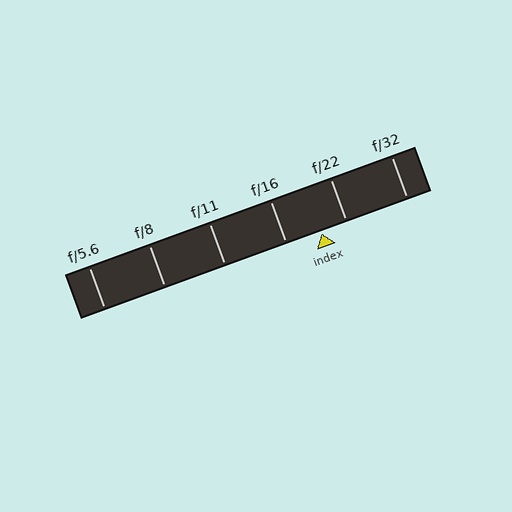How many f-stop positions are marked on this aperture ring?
There are 6 f-stop positions marked.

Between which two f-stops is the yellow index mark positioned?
The index mark is between f/16 and f/22.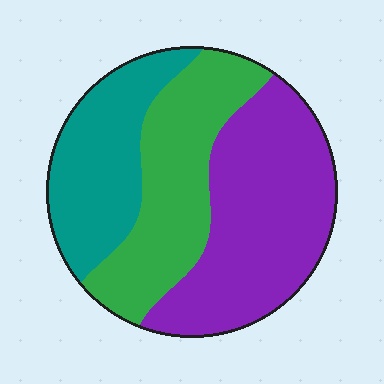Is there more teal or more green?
Green.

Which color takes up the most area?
Purple, at roughly 45%.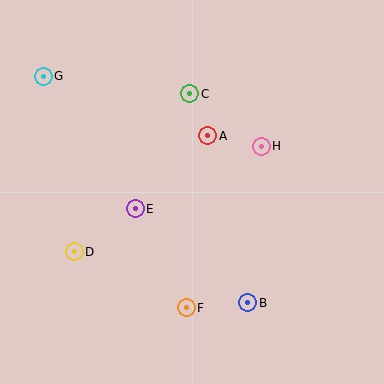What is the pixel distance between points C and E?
The distance between C and E is 128 pixels.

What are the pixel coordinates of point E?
Point E is at (135, 209).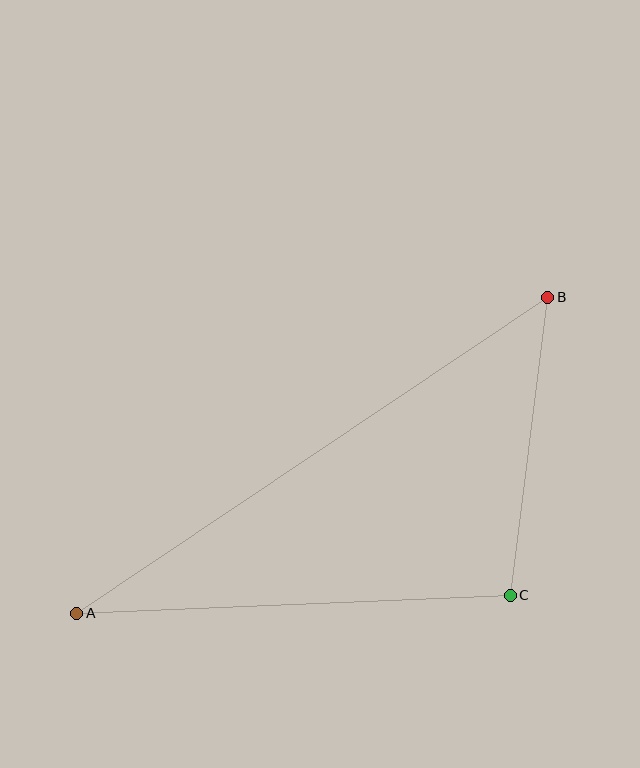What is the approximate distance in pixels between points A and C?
The distance between A and C is approximately 434 pixels.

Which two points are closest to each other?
Points B and C are closest to each other.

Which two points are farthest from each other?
Points A and B are farthest from each other.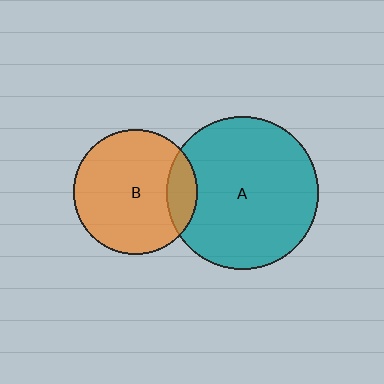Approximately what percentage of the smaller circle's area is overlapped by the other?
Approximately 15%.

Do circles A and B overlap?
Yes.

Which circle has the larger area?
Circle A (teal).